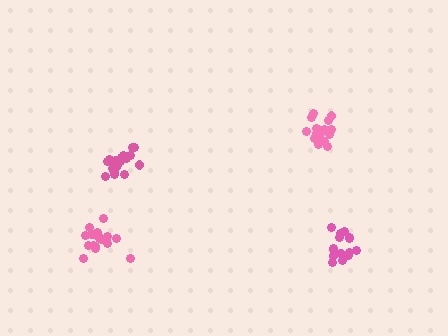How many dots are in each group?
Group 1: 17 dots, Group 2: 19 dots, Group 3: 15 dots, Group 4: 19 dots (70 total).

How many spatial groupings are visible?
There are 4 spatial groupings.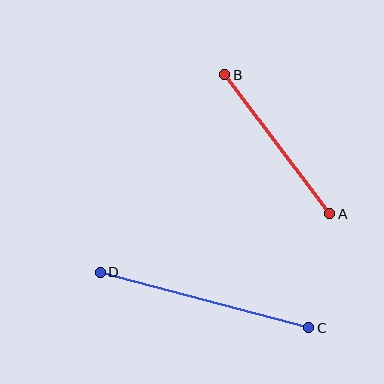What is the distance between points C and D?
The distance is approximately 216 pixels.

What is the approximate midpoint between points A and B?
The midpoint is at approximately (277, 144) pixels.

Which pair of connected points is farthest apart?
Points C and D are farthest apart.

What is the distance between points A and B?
The distance is approximately 174 pixels.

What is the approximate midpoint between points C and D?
The midpoint is at approximately (205, 300) pixels.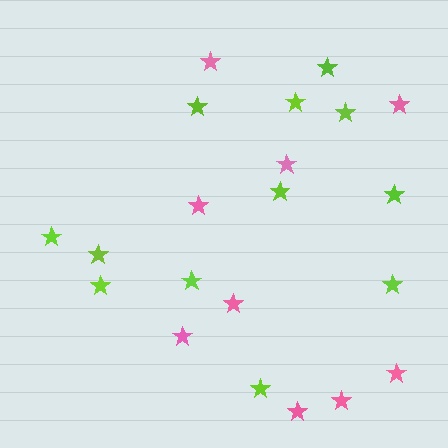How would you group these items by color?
There are 2 groups: one group of pink stars (9) and one group of lime stars (12).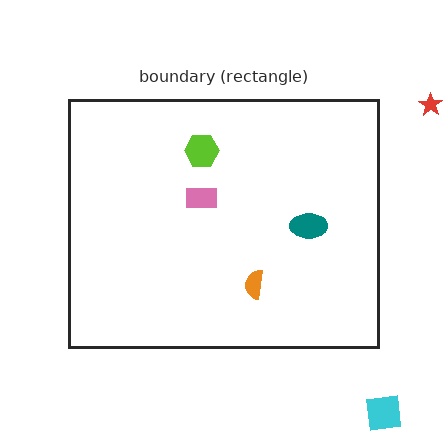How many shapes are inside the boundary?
4 inside, 2 outside.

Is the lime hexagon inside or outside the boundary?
Inside.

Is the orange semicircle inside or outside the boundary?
Inside.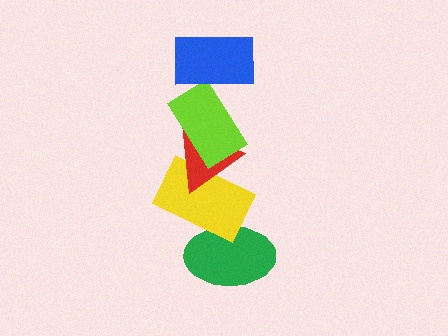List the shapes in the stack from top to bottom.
From top to bottom: the blue rectangle, the lime rectangle, the red triangle, the yellow rectangle, the green ellipse.